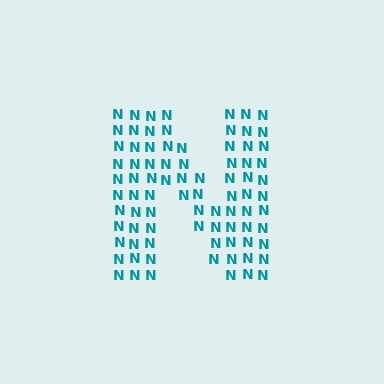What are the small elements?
The small elements are letter N's.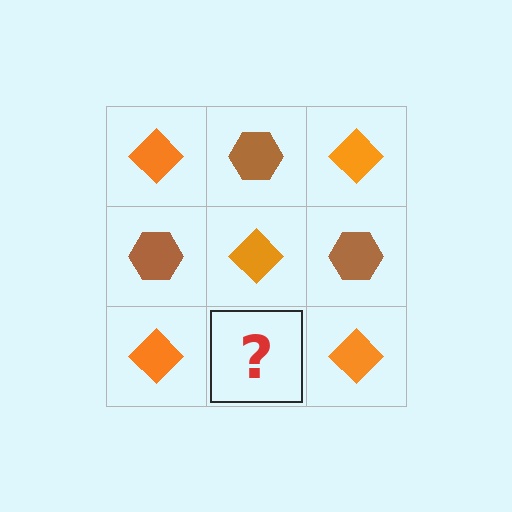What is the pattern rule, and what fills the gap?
The rule is that it alternates orange diamond and brown hexagon in a checkerboard pattern. The gap should be filled with a brown hexagon.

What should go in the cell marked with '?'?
The missing cell should contain a brown hexagon.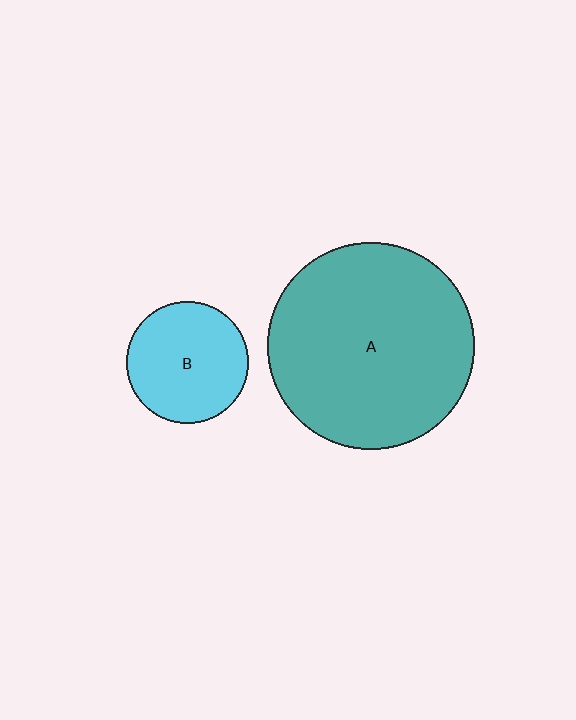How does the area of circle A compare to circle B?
Approximately 2.9 times.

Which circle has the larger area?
Circle A (teal).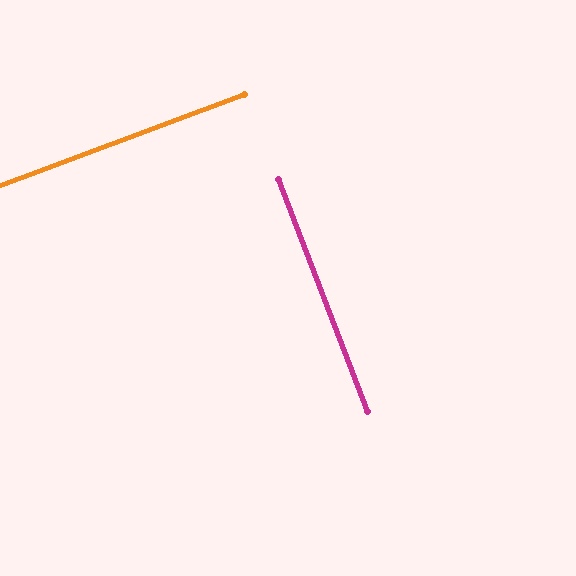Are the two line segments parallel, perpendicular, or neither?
Perpendicular — they meet at approximately 89°.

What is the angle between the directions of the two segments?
Approximately 89 degrees.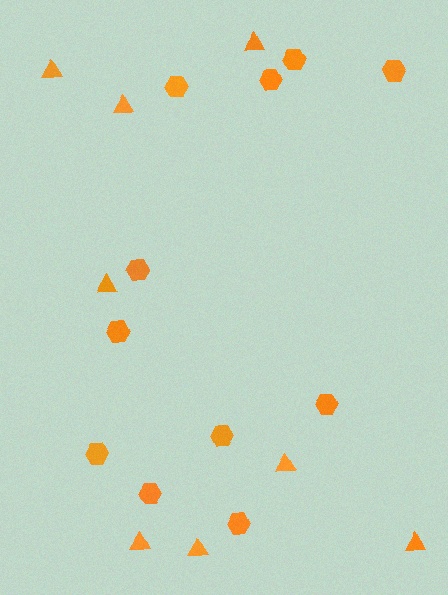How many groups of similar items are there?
There are 2 groups: one group of hexagons (11) and one group of triangles (8).